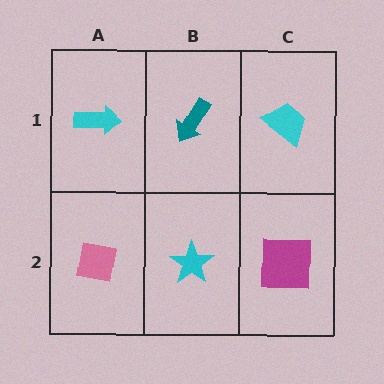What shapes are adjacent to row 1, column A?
A pink square (row 2, column A), a teal arrow (row 1, column B).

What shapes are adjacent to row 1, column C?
A magenta square (row 2, column C), a teal arrow (row 1, column B).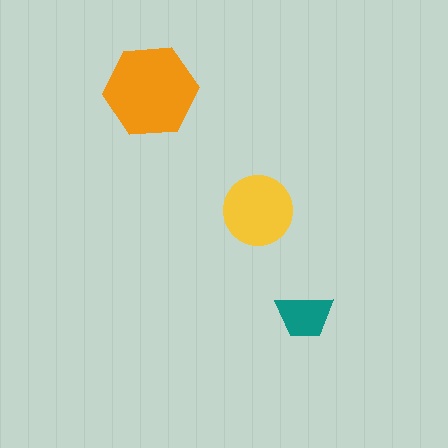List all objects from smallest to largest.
The teal trapezoid, the yellow circle, the orange hexagon.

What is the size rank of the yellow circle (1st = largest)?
2nd.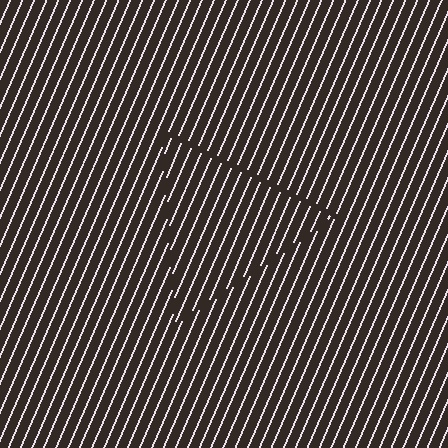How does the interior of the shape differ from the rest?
The interior of the shape contains the same grating, shifted by half a period — the contour is defined by the phase discontinuity where line-ends from the inner and outer gratings abut.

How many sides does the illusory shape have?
3 sides — the line-ends trace a triangle.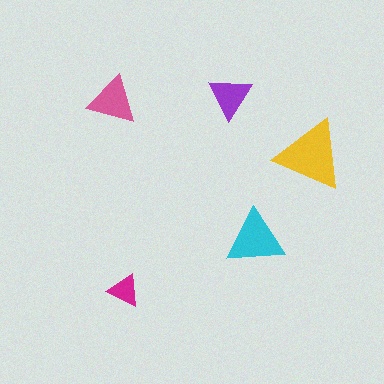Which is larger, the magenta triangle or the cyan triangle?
The cyan one.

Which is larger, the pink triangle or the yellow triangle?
The yellow one.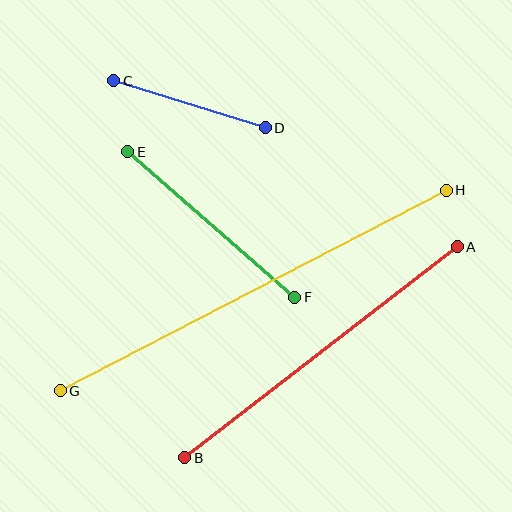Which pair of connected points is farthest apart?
Points G and H are farthest apart.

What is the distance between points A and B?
The distance is approximately 345 pixels.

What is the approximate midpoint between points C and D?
The midpoint is at approximately (189, 104) pixels.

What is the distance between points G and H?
The distance is approximately 435 pixels.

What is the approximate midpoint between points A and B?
The midpoint is at approximately (321, 352) pixels.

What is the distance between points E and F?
The distance is approximately 222 pixels.